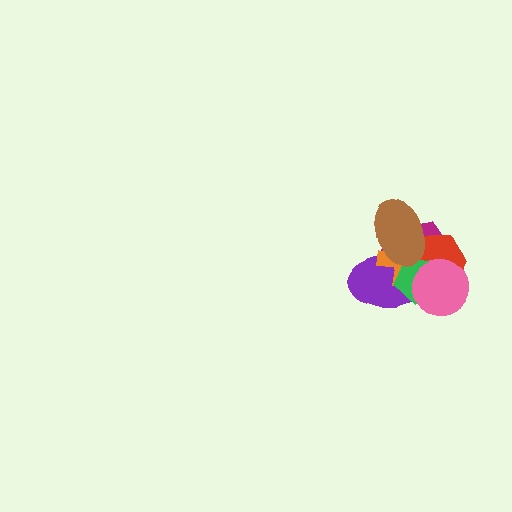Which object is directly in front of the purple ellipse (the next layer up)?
The orange cross is directly in front of the purple ellipse.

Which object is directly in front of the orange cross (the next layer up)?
The red hexagon is directly in front of the orange cross.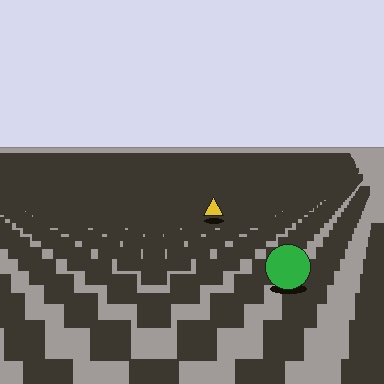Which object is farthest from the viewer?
The yellow triangle is farthest from the viewer. It appears smaller and the ground texture around it is denser.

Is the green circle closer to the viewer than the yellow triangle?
Yes. The green circle is closer — you can tell from the texture gradient: the ground texture is coarser near it.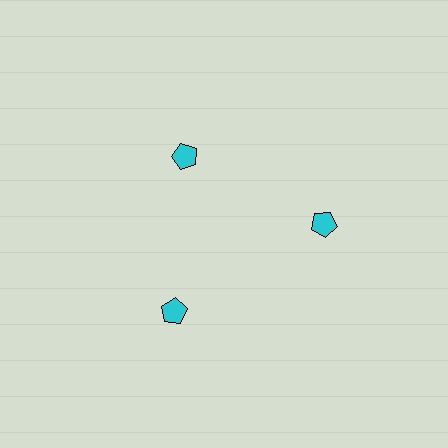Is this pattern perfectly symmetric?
No. The 3 cyan pentagons are arranged in a ring, but one element near the 11 o'clock position is pulled inward toward the center, breaking the 3-fold rotational symmetry.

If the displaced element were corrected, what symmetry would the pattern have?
It would have 3-fold rotational symmetry — the pattern would map onto itself every 120 degrees.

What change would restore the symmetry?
The symmetry would be restored by moving it outward, back onto the ring so that all 3 pentagons sit at equal angles and equal distance from the center.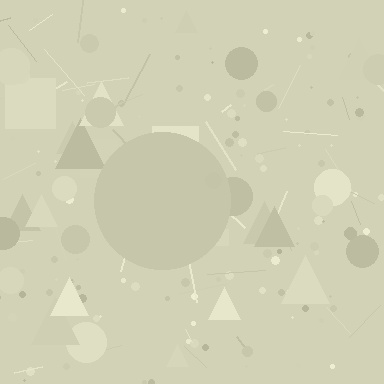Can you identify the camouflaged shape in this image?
The camouflaged shape is a circle.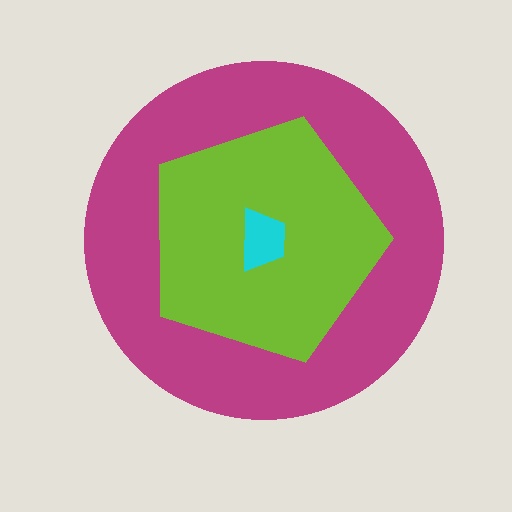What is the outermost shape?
The magenta circle.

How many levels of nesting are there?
3.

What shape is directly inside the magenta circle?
The lime pentagon.